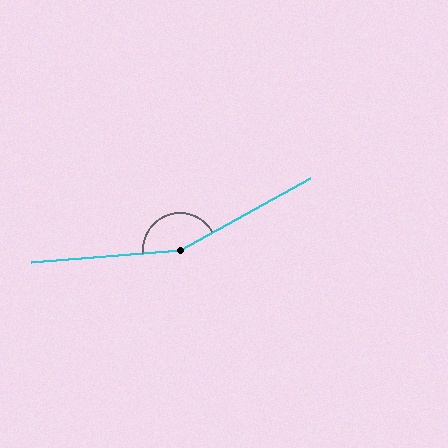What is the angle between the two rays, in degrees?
Approximately 156 degrees.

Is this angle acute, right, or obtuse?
It is obtuse.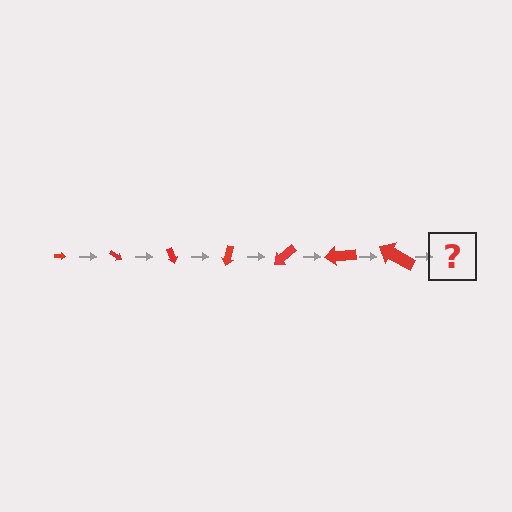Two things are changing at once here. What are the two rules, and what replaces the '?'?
The two rules are that the arrow grows larger each step and it rotates 35 degrees each step. The '?' should be an arrow, larger than the previous one and rotated 245 degrees from the start.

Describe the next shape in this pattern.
It should be an arrow, larger than the previous one and rotated 245 degrees from the start.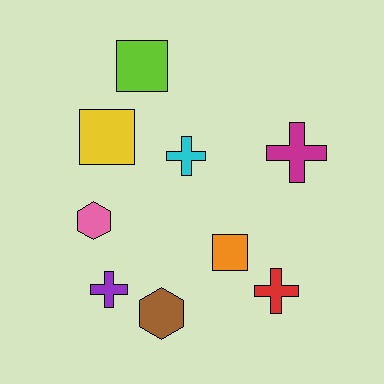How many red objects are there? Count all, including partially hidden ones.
There is 1 red object.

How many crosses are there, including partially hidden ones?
There are 4 crosses.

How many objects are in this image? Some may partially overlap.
There are 9 objects.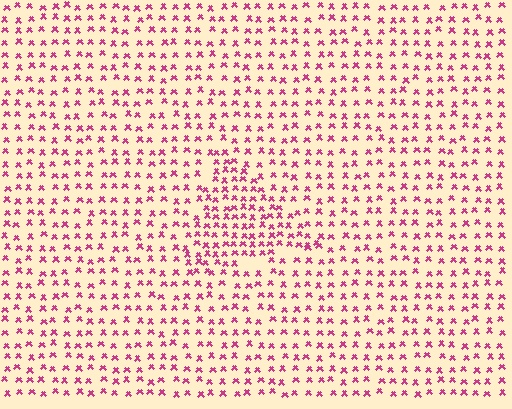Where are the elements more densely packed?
The elements are more densely packed inside the triangle boundary.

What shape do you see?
I see a triangle.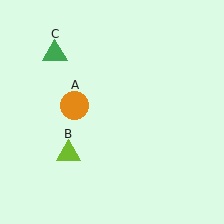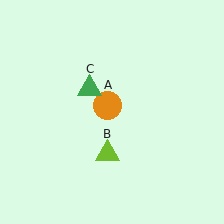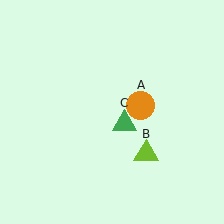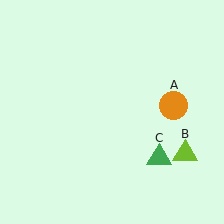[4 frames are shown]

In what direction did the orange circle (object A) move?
The orange circle (object A) moved right.